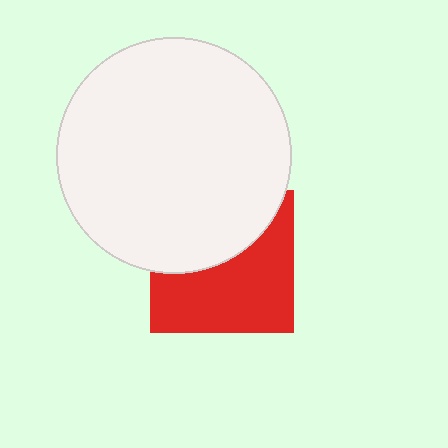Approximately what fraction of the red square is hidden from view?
Roughly 44% of the red square is hidden behind the white circle.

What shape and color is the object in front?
The object in front is a white circle.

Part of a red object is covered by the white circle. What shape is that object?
It is a square.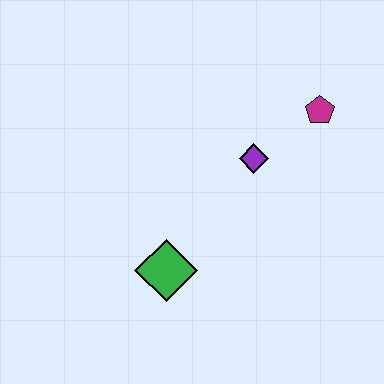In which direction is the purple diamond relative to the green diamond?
The purple diamond is above the green diamond.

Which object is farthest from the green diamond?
The magenta pentagon is farthest from the green diamond.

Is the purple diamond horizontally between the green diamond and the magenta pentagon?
Yes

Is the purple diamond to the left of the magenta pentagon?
Yes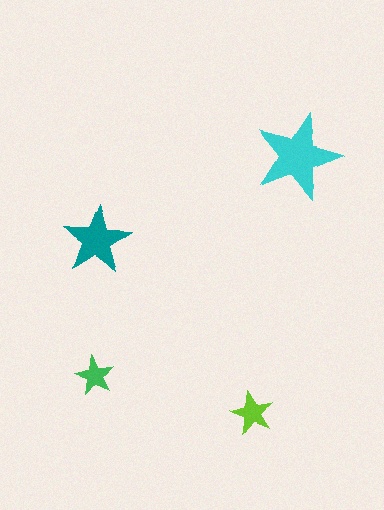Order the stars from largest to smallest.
the cyan one, the teal one, the lime one, the green one.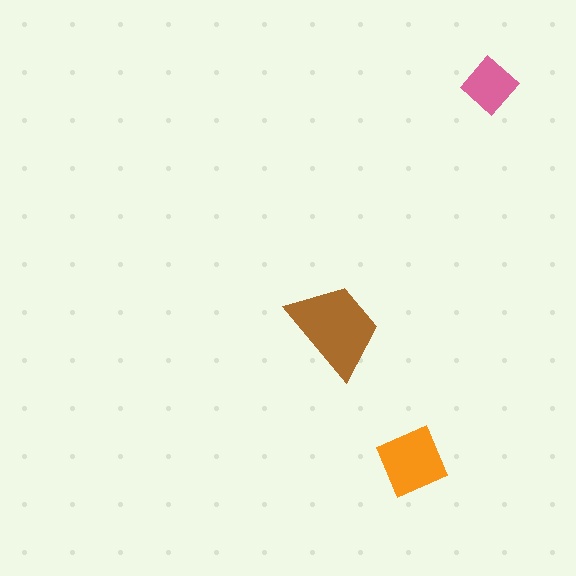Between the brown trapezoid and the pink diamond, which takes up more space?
The brown trapezoid.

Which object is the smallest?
The pink diamond.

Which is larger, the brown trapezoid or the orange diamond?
The brown trapezoid.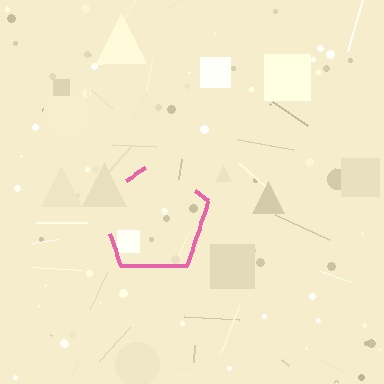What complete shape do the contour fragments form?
The contour fragments form a pentagon.